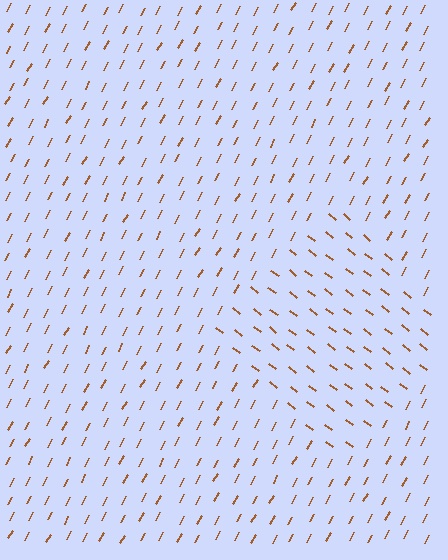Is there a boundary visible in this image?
Yes, there is a texture boundary formed by a change in line orientation.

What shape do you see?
I see a diamond.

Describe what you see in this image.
The image is filled with small brown line segments. A diamond region in the image has lines oriented differently from the surrounding lines, creating a visible texture boundary.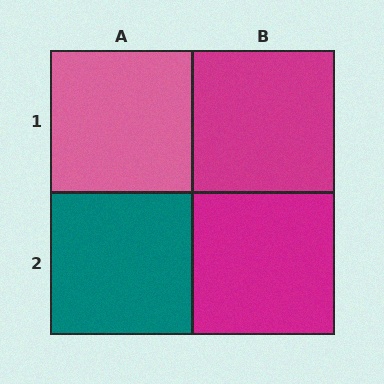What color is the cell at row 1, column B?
Magenta.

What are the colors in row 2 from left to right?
Teal, magenta.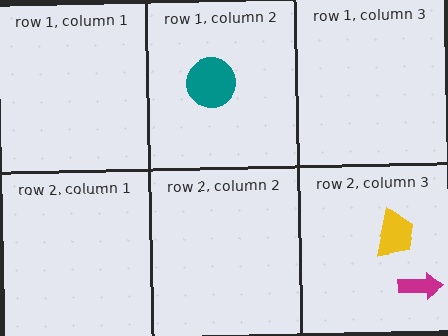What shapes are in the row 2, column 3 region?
The yellow trapezoid, the magenta arrow.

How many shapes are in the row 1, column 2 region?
1.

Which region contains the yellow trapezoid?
The row 2, column 3 region.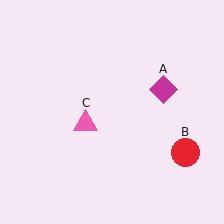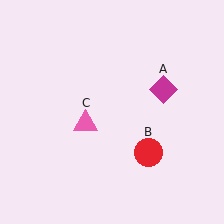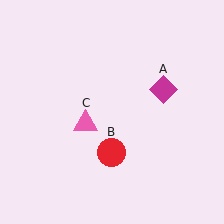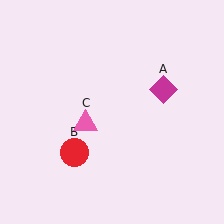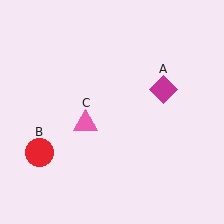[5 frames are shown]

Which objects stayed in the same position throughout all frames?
Magenta diamond (object A) and pink triangle (object C) remained stationary.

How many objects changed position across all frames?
1 object changed position: red circle (object B).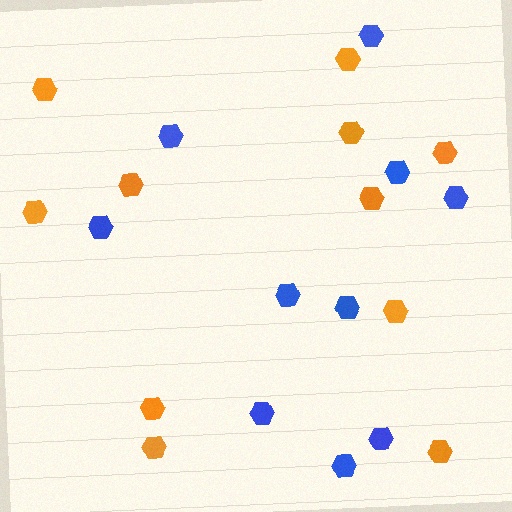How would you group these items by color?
There are 2 groups: one group of blue hexagons (10) and one group of orange hexagons (11).